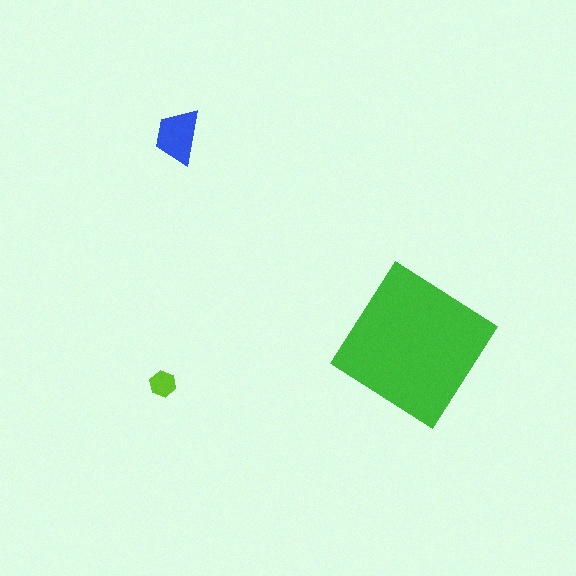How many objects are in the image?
There are 3 objects in the image.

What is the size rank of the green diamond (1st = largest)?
1st.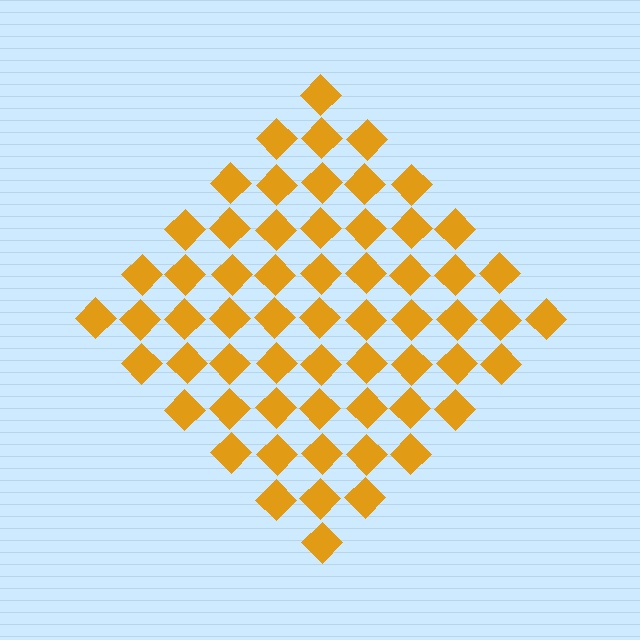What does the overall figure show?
The overall figure shows a diamond.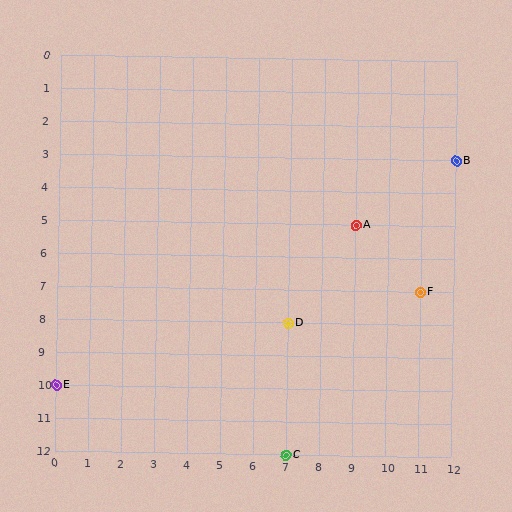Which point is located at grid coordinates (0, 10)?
Point E is at (0, 10).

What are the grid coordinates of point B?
Point B is at grid coordinates (12, 3).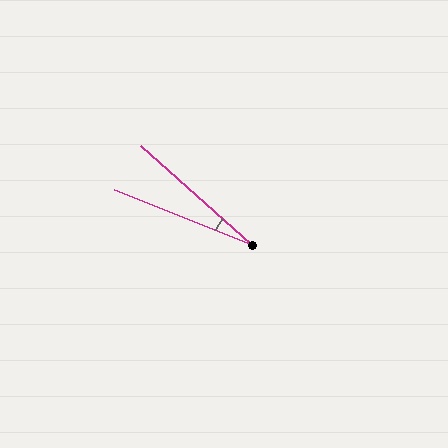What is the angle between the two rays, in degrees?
Approximately 20 degrees.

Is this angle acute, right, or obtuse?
It is acute.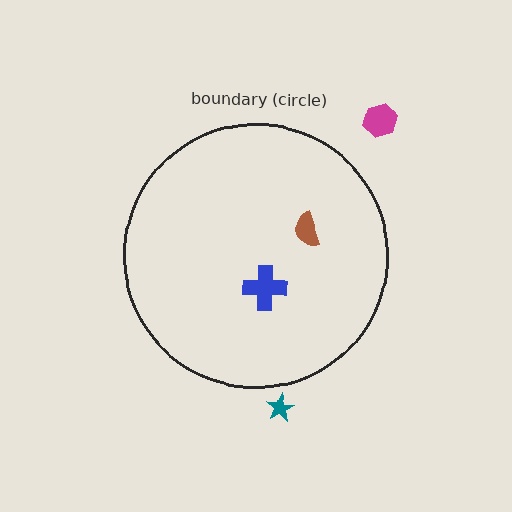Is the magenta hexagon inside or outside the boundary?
Outside.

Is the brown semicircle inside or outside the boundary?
Inside.